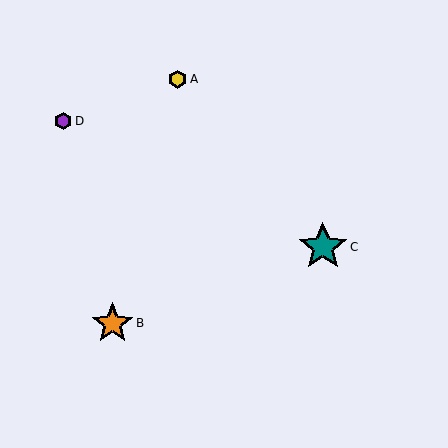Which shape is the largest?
The teal star (labeled C) is the largest.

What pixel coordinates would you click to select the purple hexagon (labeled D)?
Click at (63, 121) to select the purple hexagon D.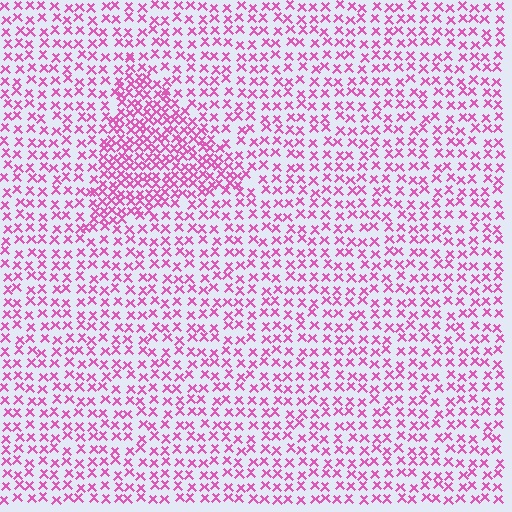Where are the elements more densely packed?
The elements are more densely packed inside the triangle boundary.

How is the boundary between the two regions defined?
The boundary is defined by a change in element density (approximately 1.9x ratio). All elements are the same color, size, and shape.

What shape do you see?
I see a triangle.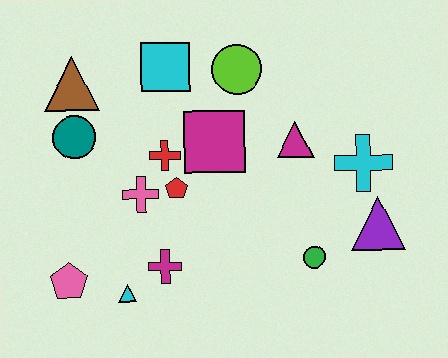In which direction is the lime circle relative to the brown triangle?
The lime circle is to the right of the brown triangle.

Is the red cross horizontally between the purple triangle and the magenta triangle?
No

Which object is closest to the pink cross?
The red pentagon is closest to the pink cross.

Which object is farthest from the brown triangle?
The purple triangle is farthest from the brown triangle.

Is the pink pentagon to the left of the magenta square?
Yes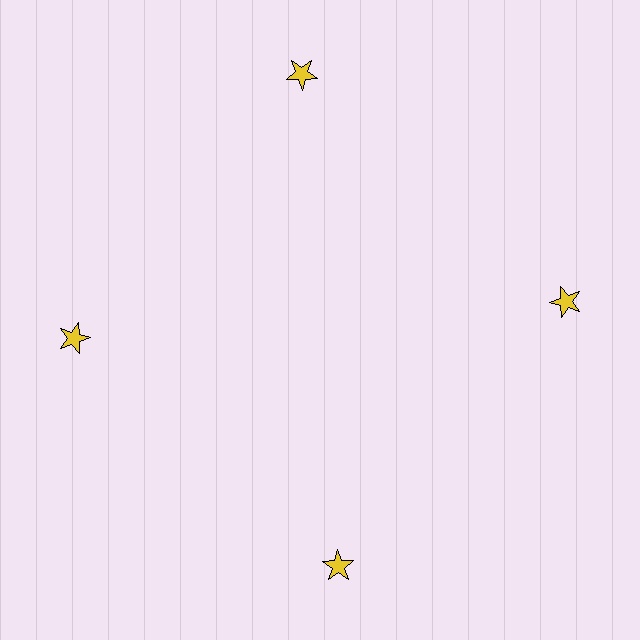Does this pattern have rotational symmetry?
Yes, this pattern has 4-fold rotational symmetry. It looks the same after rotating 90 degrees around the center.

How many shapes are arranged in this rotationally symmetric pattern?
There are 4 shapes, arranged in 4 groups of 1.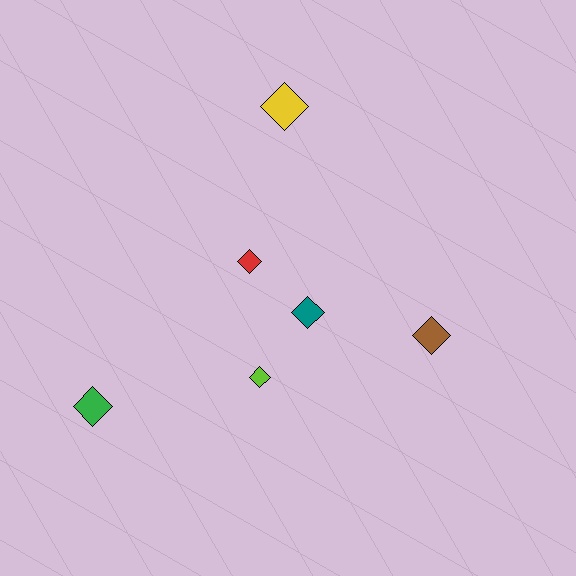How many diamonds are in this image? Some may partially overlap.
There are 6 diamonds.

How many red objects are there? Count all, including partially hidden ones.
There is 1 red object.